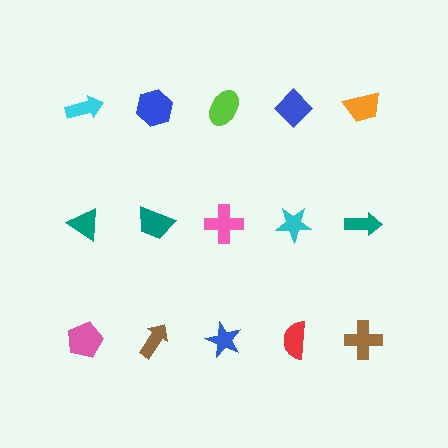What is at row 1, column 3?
A lime ellipse.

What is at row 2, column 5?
A teal arrow.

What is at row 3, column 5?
A brown cross.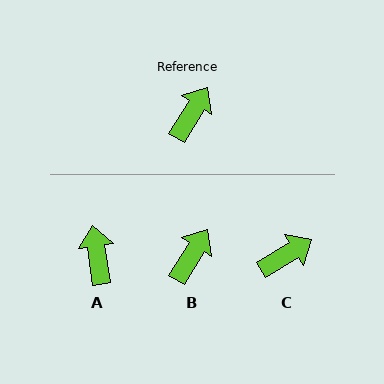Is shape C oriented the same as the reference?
No, it is off by about 27 degrees.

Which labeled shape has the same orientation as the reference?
B.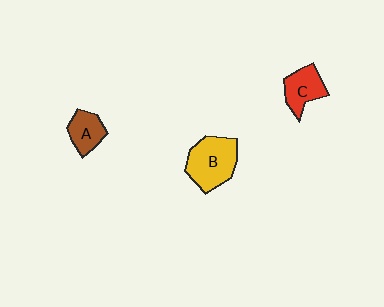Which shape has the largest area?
Shape B (yellow).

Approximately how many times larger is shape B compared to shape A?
Approximately 1.8 times.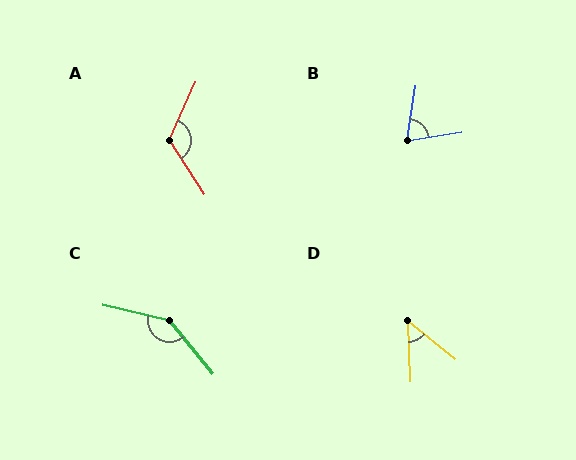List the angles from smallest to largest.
D (49°), B (73°), A (123°), C (142°).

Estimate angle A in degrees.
Approximately 123 degrees.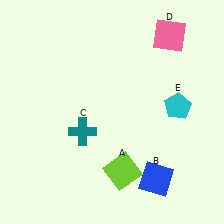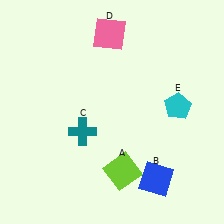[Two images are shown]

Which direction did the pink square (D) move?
The pink square (D) moved left.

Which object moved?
The pink square (D) moved left.